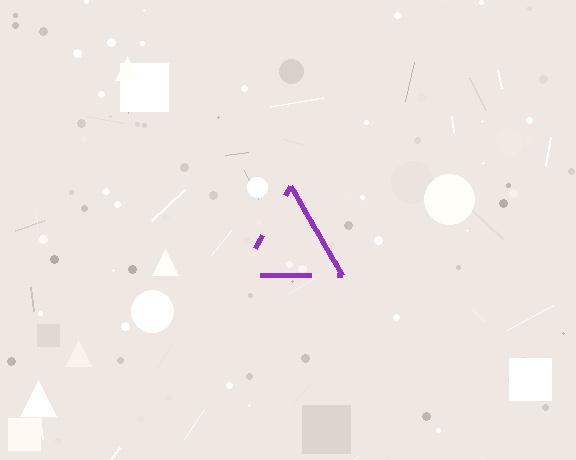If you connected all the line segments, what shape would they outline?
They would outline a triangle.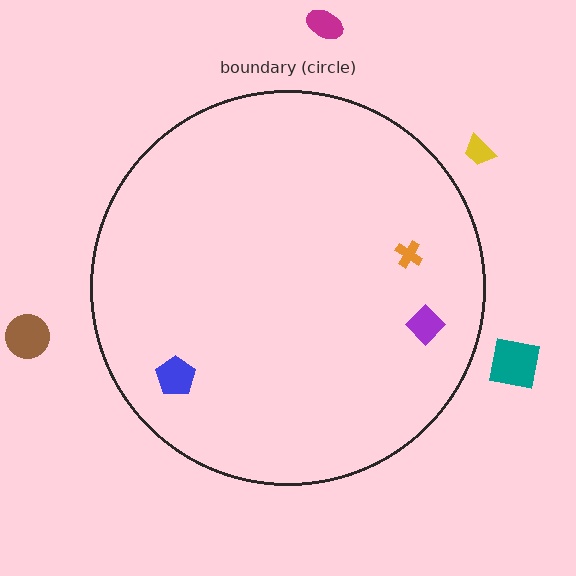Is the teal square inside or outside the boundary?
Outside.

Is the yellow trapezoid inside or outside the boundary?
Outside.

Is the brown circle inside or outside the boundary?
Outside.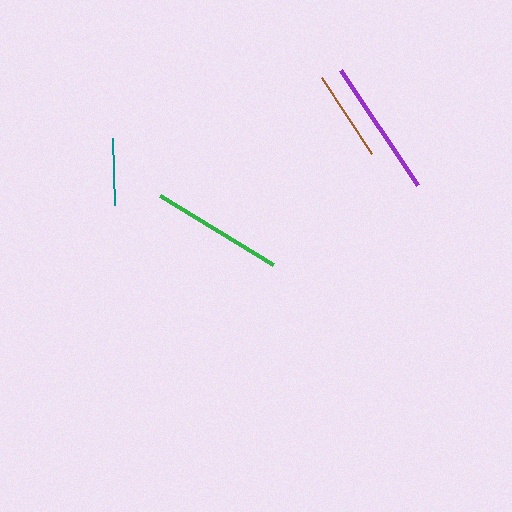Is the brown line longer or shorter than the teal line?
The brown line is longer than the teal line.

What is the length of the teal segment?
The teal segment is approximately 67 pixels long.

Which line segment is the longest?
The purple line is the longest at approximately 139 pixels.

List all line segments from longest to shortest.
From longest to shortest: purple, green, brown, teal.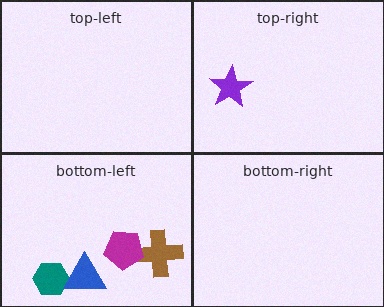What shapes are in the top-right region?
The purple star.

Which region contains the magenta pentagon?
The bottom-left region.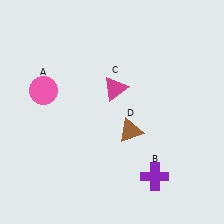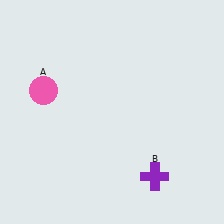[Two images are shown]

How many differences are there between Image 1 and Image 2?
There are 2 differences between the two images.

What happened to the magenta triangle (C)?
The magenta triangle (C) was removed in Image 2. It was in the top-right area of Image 1.